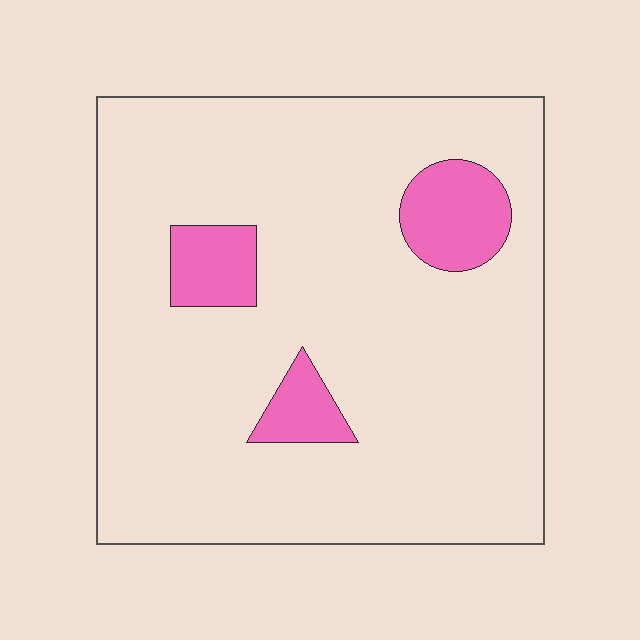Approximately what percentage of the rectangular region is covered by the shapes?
Approximately 10%.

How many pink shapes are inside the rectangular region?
3.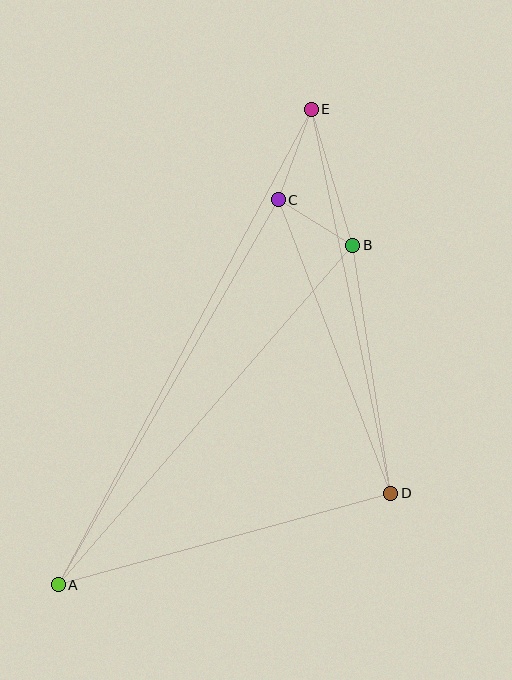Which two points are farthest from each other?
Points A and E are farthest from each other.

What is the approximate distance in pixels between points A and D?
The distance between A and D is approximately 345 pixels.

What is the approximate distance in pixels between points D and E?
The distance between D and E is approximately 392 pixels.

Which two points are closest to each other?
Points B and C are closest to each other.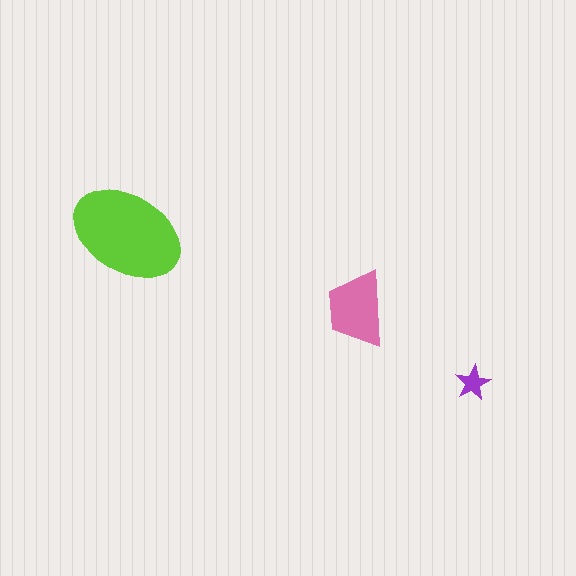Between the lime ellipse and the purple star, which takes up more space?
The lime ellipse.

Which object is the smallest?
The purple star.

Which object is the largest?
The lime ellipse.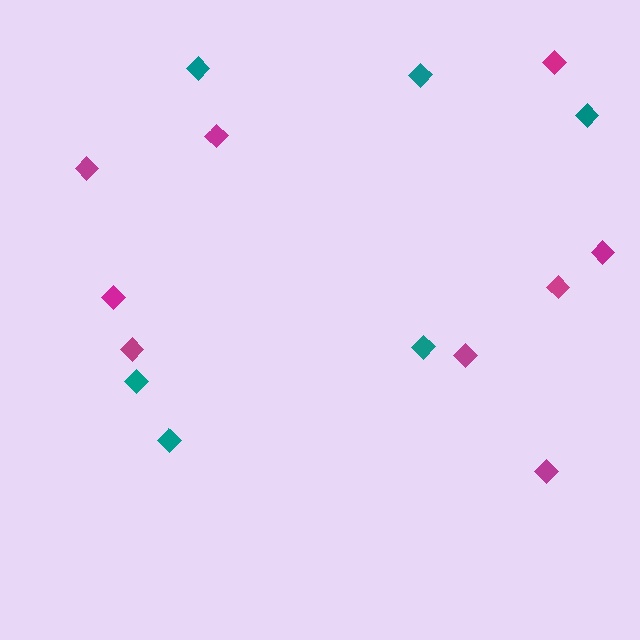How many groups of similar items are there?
There are 2 groups: one group of teal diamonds (6) and one group of magenta diamonds (9).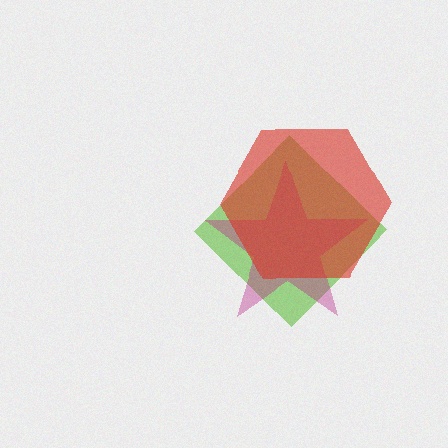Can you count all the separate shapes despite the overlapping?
Yes, there are 3 separate shapes.